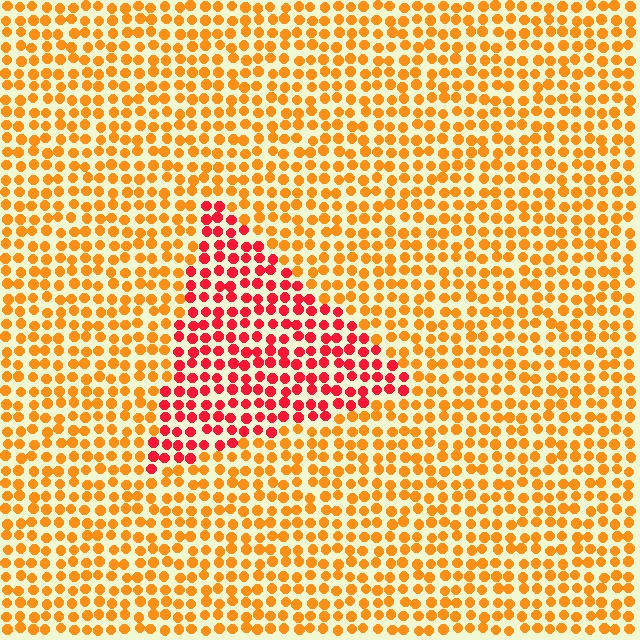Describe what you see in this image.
The image is filled with small orange elements in a uniform arrangement. A triangle-shaped region is visible where the elements are tinted to a slightly different hue, forming a subtle color boundary.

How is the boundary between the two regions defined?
The boundary is defined purely by a slight shift in hue (about 40 degrees). Spacing, size, and orientation are identical on both sides.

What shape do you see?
I see a triangle.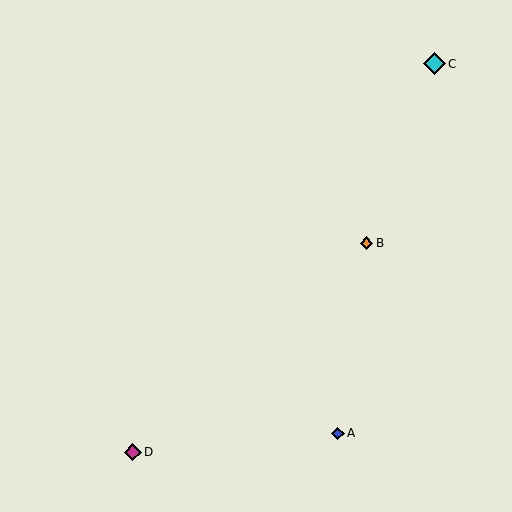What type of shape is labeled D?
Shape D is a magenta diamond.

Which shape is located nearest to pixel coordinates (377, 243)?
The orange diamond (labeled B) at (366, 243) is nearest to that location.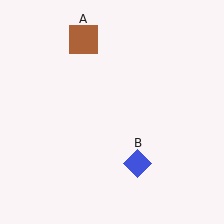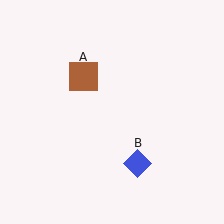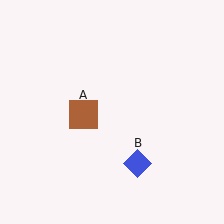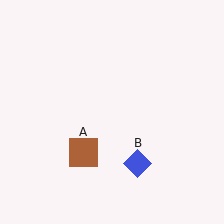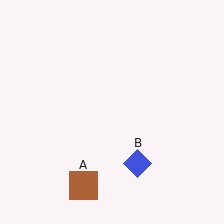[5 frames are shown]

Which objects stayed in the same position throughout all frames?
Blue diamond (object B) remained stationary.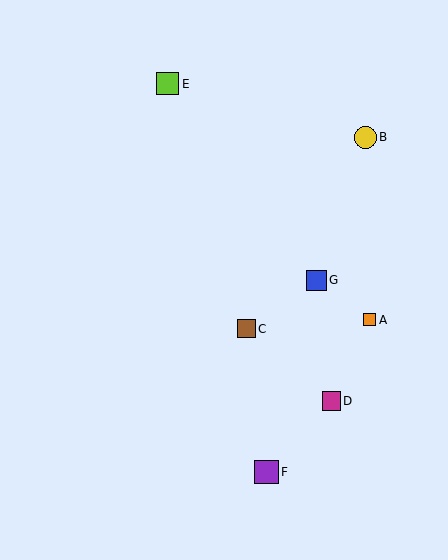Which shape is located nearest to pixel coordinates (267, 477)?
The purple square (labeled F) at (266, 472) is nearest to that location.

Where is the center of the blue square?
The center of the blue square is at (316, 280).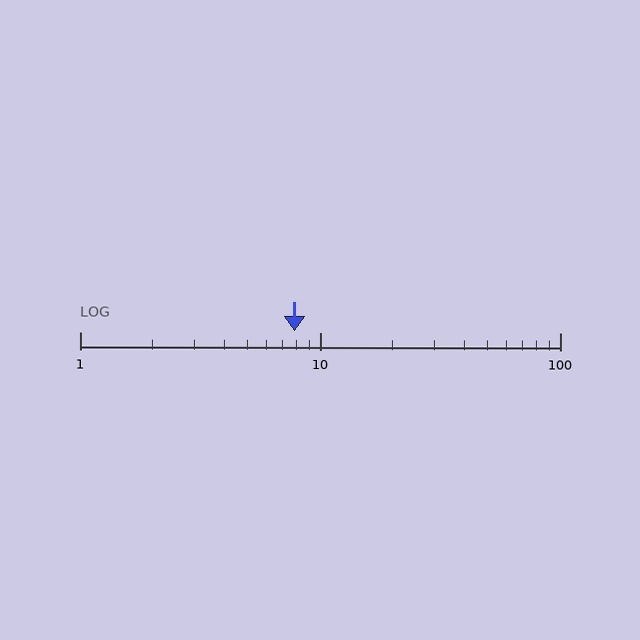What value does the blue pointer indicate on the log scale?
The pointer indicates approximately 7.8.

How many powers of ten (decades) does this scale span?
The scale spans 2 decades, from 1 to 100.